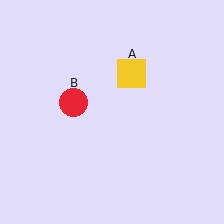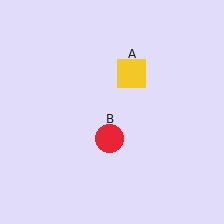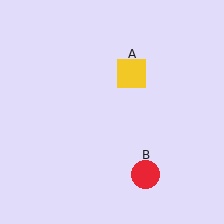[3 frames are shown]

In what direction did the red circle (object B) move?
The red circle (object B) moved down and to the right.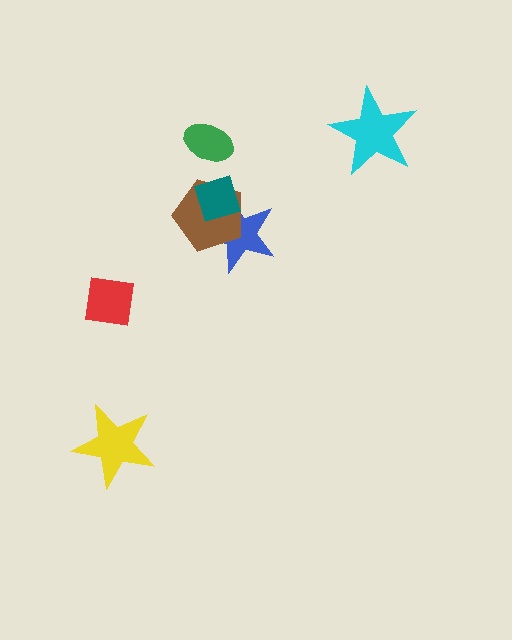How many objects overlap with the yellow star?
0 objects overlap with the yellow star.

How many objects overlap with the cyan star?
0 objects overlap with the cyan star.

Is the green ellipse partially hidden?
No, no other shape covers it.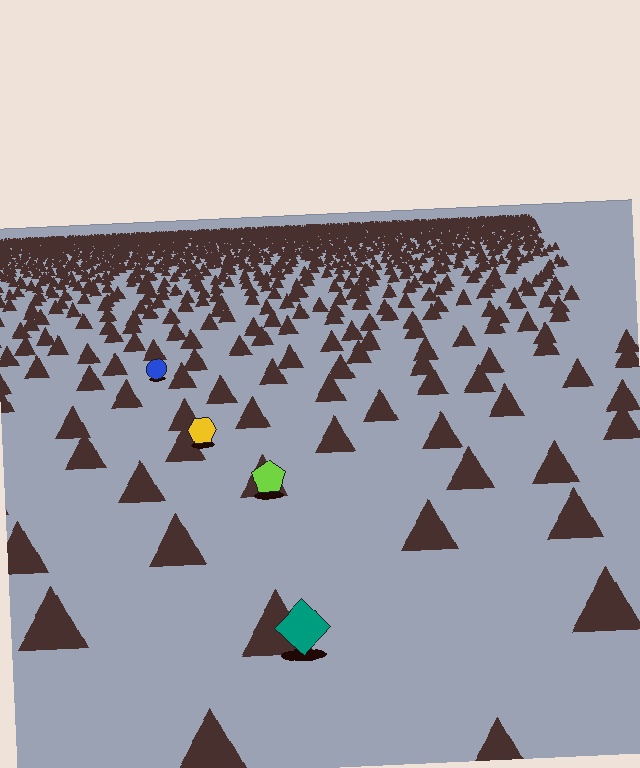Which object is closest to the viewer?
The teal diamond is closest. The texture marks near it are larger and more spread out.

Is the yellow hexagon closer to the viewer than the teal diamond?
No. The teal diamond is closer — you can tell from the texture gradient: the ground texture is coarser near it.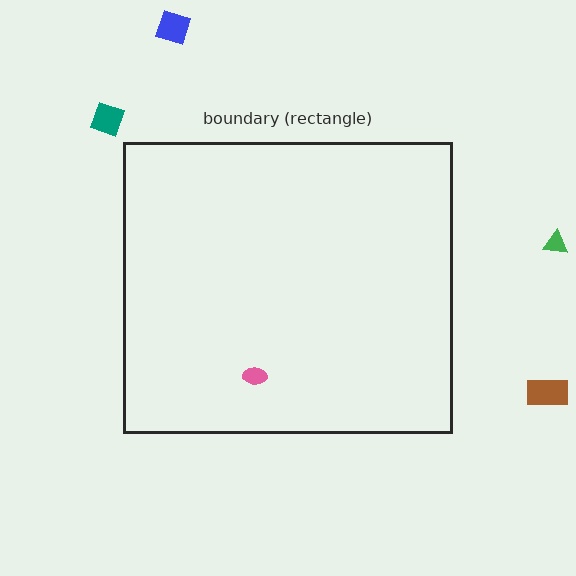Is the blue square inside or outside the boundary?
Outside.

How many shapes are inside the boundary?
1 inside, 4 outside.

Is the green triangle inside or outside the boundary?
Outside.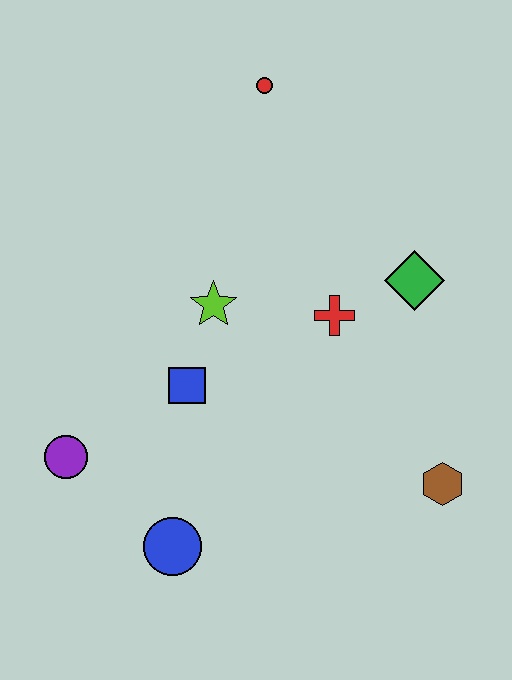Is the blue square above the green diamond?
No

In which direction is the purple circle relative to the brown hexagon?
The purple circle is to the left of the brown hexagon.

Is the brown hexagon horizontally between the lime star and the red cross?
No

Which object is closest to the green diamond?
The red cross is closest to the green diamond.